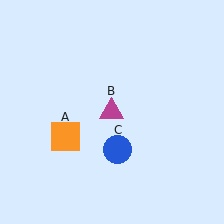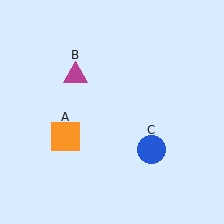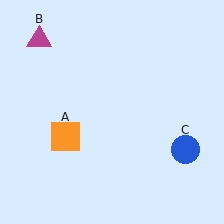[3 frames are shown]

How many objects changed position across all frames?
2 objects changed position: magenta triangle (object B), blue circle (object C).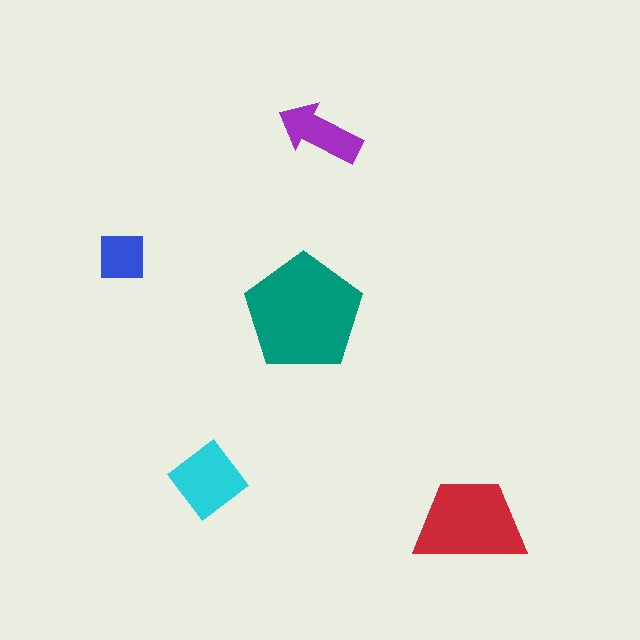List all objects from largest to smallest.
The teal pentagon, the red trapezoid, the cyan diamond, the purple arrow, the blue square.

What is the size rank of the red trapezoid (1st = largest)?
2nd.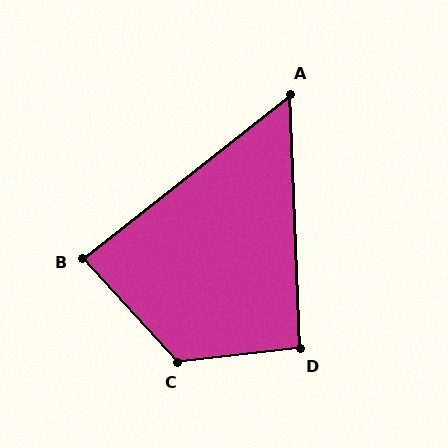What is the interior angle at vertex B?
Approximately 86 degrees (approximately right).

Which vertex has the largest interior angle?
C, at approximately 126 degrees.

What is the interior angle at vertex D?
Approximately 94 degrees (approximately right).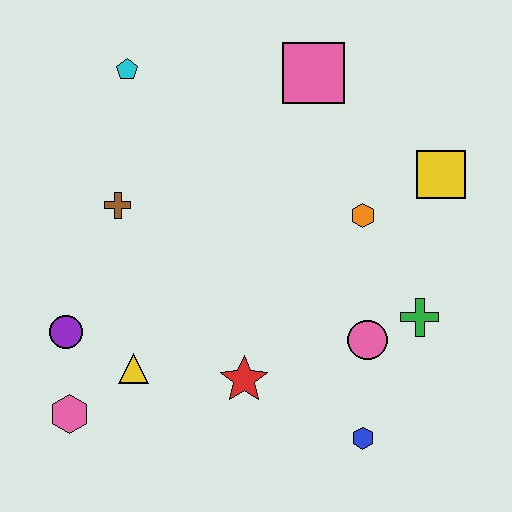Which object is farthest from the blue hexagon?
The cyan pentagon is farthest from the blue hexagon.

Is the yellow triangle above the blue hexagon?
Yes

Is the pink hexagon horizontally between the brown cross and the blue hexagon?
No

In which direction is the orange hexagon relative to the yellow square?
The orange hexagon is to the left of the yellow square.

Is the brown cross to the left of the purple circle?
No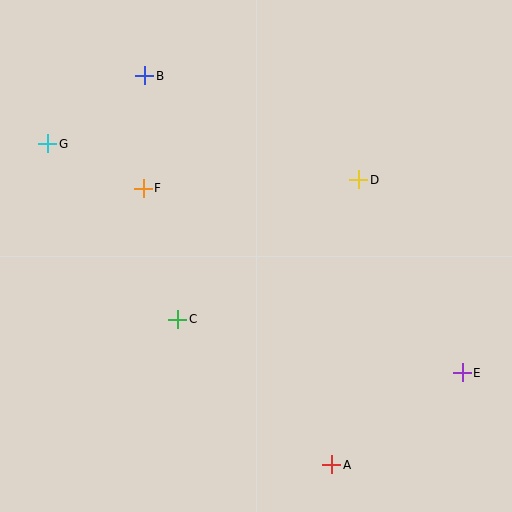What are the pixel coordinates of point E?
Point E is at (462, 373).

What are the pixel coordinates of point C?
Point C is at (178, 319).